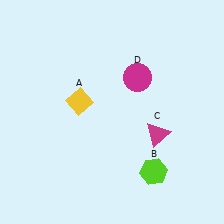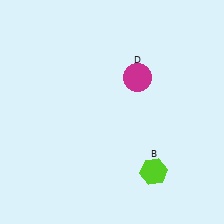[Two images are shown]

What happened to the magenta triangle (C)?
The magenta triangle (C) was removed in Image 2. It was in the bottom-right area of Image 1.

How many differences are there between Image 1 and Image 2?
There are 2 differences between the two images.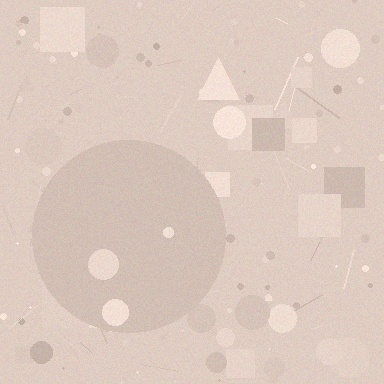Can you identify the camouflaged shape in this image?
The camouflaged shape is a circle.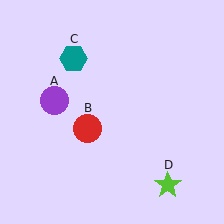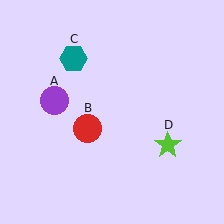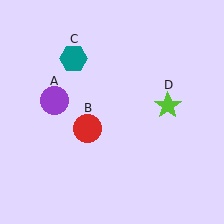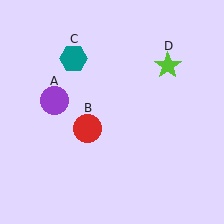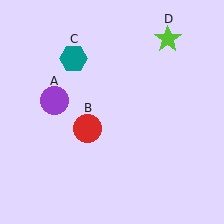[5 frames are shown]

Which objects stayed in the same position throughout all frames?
Purple circle (object A) and red circle (object B) and teal hexagon (object C) remained stationary.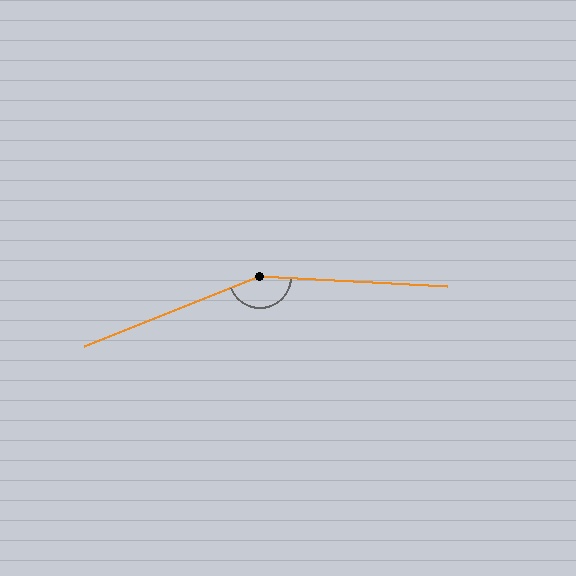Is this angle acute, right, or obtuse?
It is obtuse.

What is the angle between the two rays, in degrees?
Approximately 155 degrees.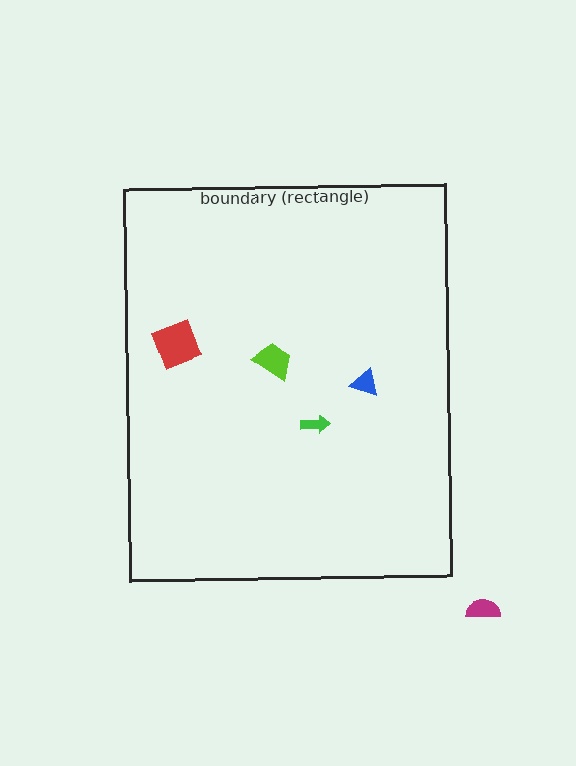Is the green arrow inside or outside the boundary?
Inside.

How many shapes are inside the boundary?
4 inside, 1 outside.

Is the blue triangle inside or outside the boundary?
Inside.